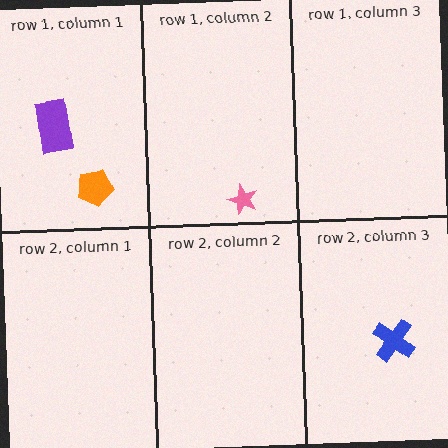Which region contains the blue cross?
The row 2, column 3 region.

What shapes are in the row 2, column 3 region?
The blue cross.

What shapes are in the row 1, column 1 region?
The purple rectangle, the orange pentagon.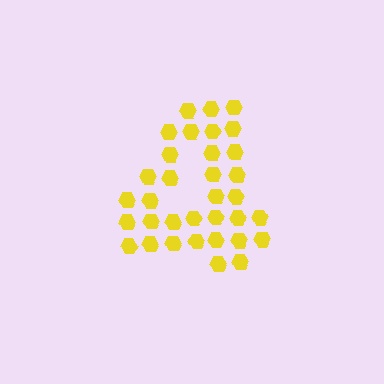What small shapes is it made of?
It is made of small hexagons.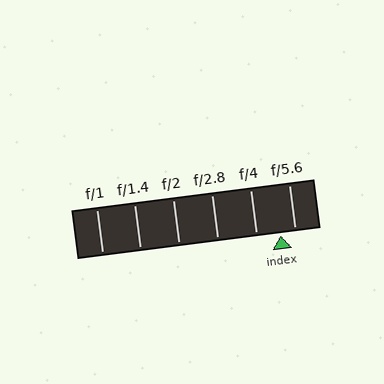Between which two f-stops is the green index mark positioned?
The index mark is between f/4 and f/5.6.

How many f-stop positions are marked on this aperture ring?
There are 6 f-stop positions marked.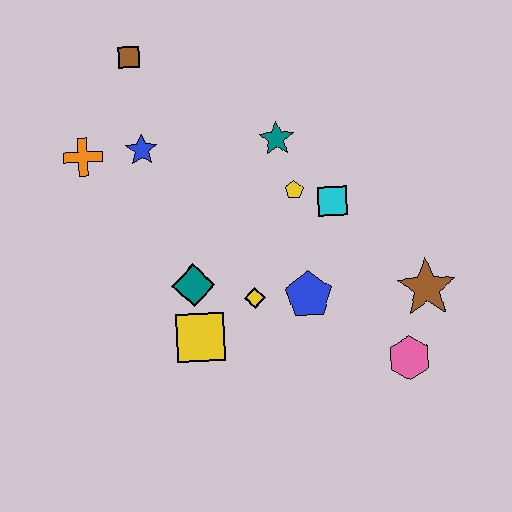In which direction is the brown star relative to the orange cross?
The brown star is to the right of the orange cross.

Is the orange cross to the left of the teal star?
Yes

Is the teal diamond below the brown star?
No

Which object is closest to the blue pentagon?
The yellow diamond is closest to the blue pentagon.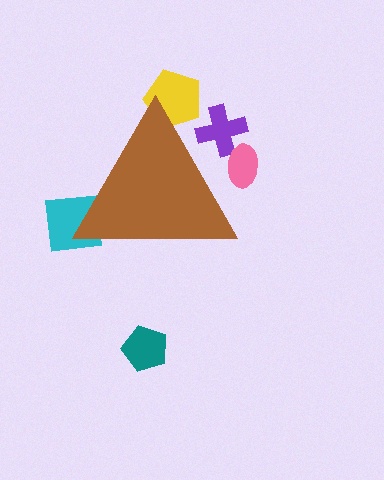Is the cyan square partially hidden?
Yes, the cyan square is partially hidden behind the brown triangle.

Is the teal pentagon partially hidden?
No, the teal pentagon is fully visible.